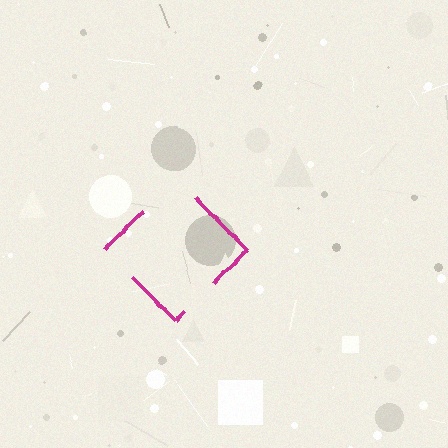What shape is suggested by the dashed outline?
The dashed outline suggests a diamond.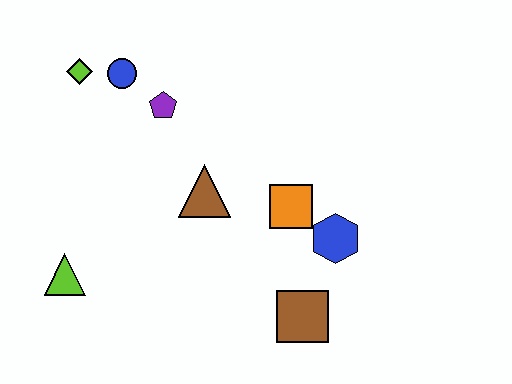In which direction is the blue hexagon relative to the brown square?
The blue hexagon is above the brown square.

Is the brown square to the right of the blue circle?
Yes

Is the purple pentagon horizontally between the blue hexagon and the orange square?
No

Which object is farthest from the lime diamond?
The brown square is farthest from the lime diamond.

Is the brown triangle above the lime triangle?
Yes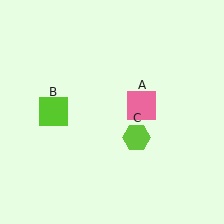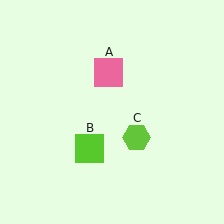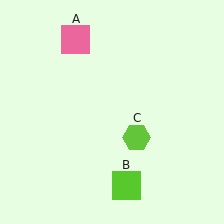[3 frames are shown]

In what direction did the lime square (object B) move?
The lime square (object B) moved down and to the right.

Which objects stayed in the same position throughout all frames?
Lime hexagon (object C) remained stationary.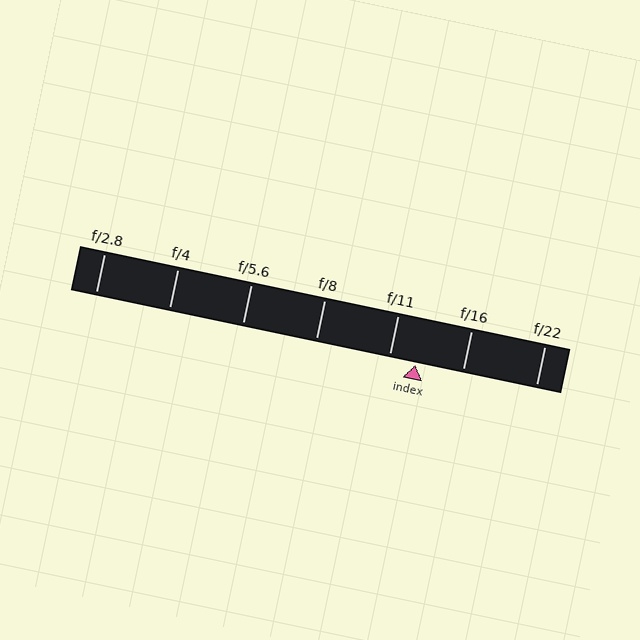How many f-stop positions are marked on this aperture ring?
There are 7 f-stop positions marked.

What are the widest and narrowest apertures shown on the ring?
The widest aperture shown is f/2.8 and the narrowest is f/22.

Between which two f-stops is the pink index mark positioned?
The index mark is between f/11 and f/16.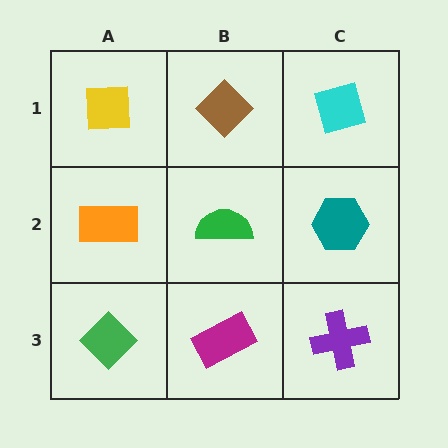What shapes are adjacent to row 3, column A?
An orange rectangle (row 2, column A), a magenta rectangle (row 3, column B).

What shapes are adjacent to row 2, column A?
A yellow square (row 1, column A), a green diamond (row 3, column A), a green semicircle (row 2, column B).